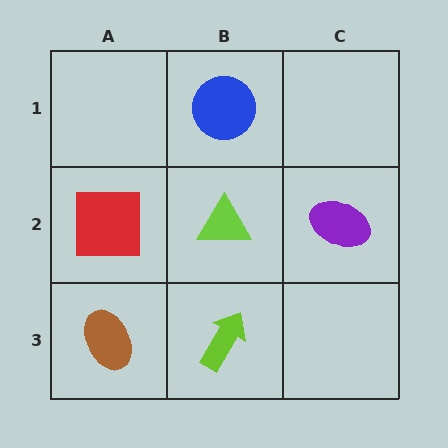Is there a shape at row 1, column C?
No, that cell is empty.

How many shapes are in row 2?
3 shapes.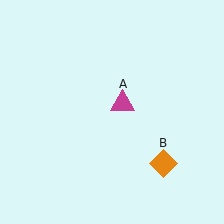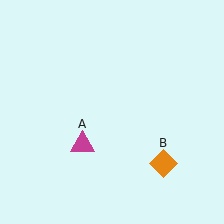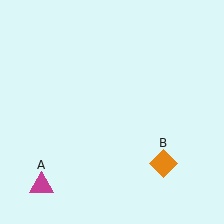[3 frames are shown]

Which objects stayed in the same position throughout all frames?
Orange diamond (object B) remained stationary.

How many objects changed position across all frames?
1 object changed position: magenta triangle (object A).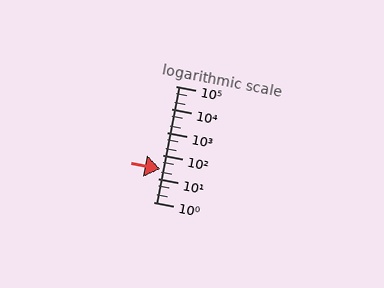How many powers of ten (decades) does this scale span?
The scale spans 5 decades, from 1 to 100000.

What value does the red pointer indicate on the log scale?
The pointer indicates approximately 26.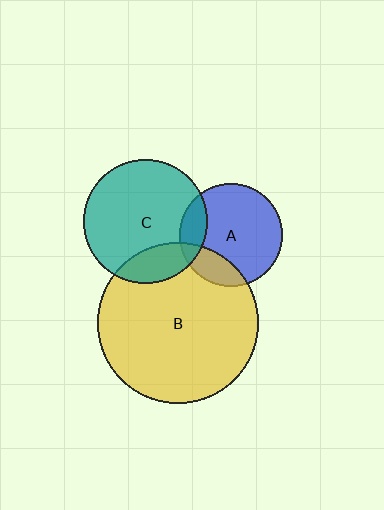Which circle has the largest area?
Circle B (yellow).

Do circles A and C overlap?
Yes.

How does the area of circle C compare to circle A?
Approximately 1.4 times.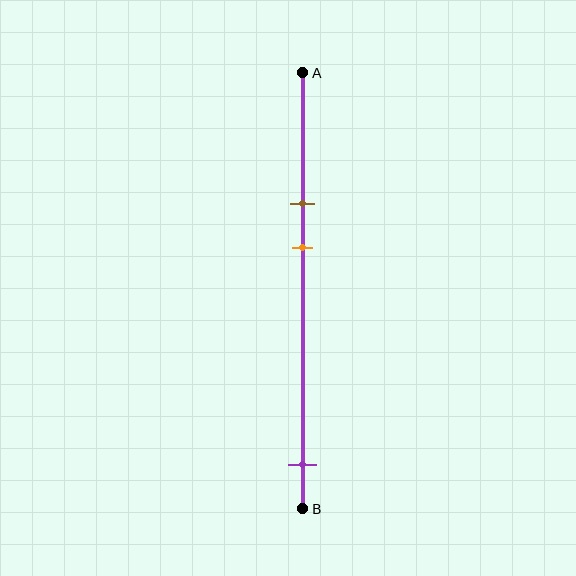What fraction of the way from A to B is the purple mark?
The purple mark is approximately 90% (0.9) of the way from A to B.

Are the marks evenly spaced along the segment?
No, the marks are not evenly spaced.